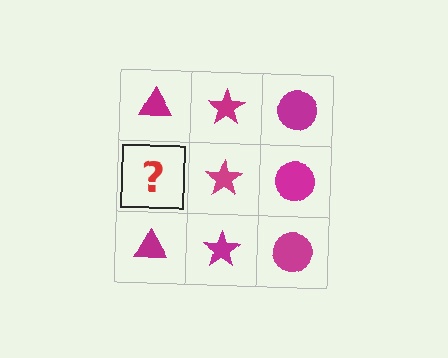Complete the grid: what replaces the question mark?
The question mark should be replaced with a magenta triangle.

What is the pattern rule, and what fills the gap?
The rule is that each column has a consistent shape. The gap should be filled with a magenta triangle.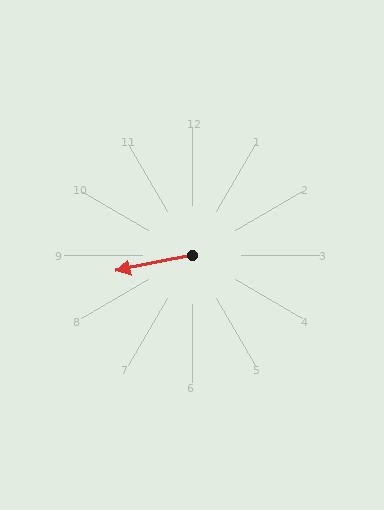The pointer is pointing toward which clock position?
Roughly 9 o'clock.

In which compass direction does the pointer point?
West.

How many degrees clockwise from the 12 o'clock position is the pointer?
Approximately 258 degrees.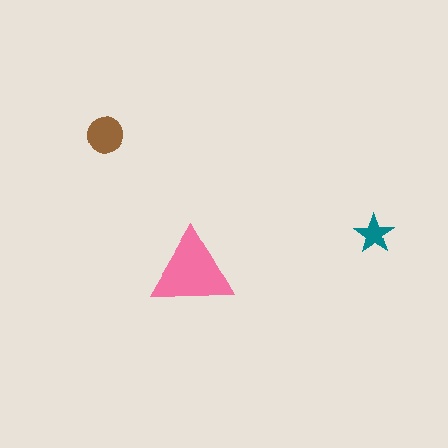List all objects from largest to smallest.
The pink triangle, the brown circle, the teal star.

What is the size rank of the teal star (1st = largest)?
3rd.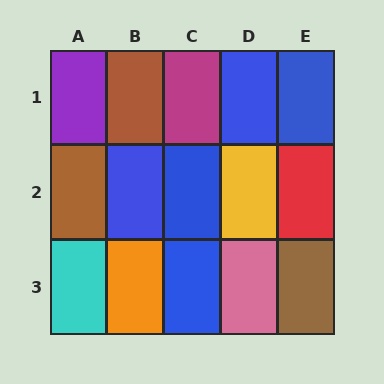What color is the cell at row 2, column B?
Blue.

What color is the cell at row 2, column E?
Red.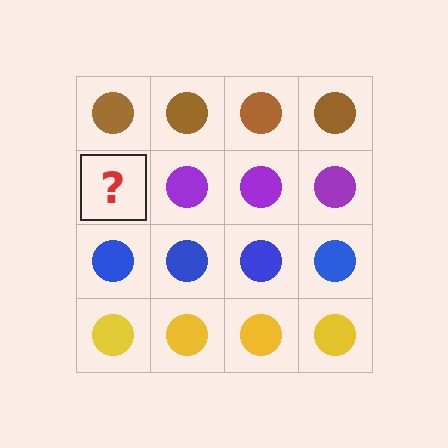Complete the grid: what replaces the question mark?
The question mark should be replaced with a purple circle.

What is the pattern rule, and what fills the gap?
The rule is that each row has a consistent color. The gap should be filled with a purple circle.